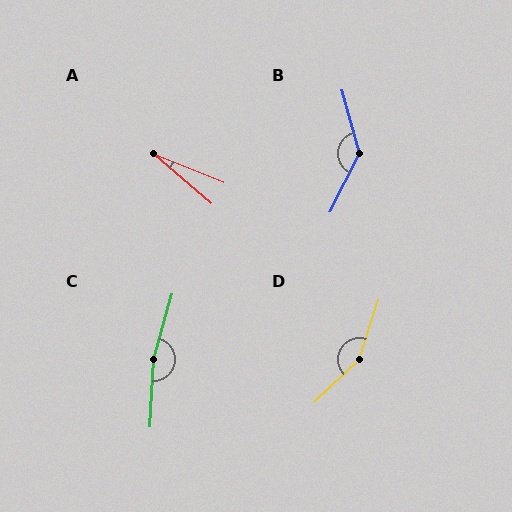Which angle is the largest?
C, at approximately 167 degrees.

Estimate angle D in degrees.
Approximately 152 degrees.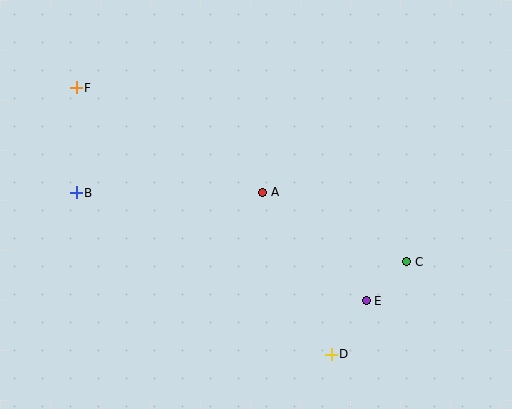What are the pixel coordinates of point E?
Point E is at (366, 301).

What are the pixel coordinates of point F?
Point F is at (76, 88).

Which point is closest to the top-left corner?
Point F is closest to the top-left corner.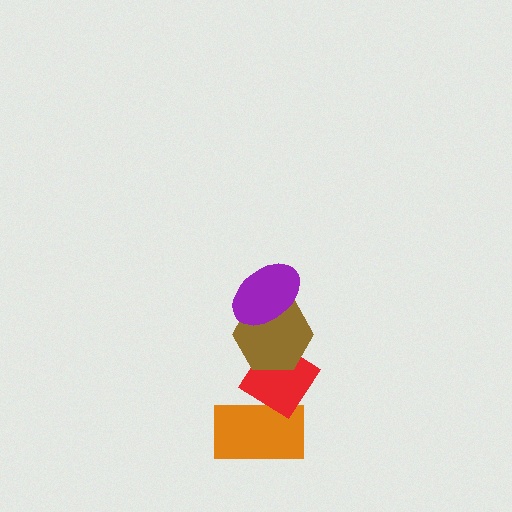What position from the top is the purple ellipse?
The purple ellipse is 1st from the top.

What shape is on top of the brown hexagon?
The purple ellipse is on top of the brown hexagon.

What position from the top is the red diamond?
The red diamond is 3rd from the top.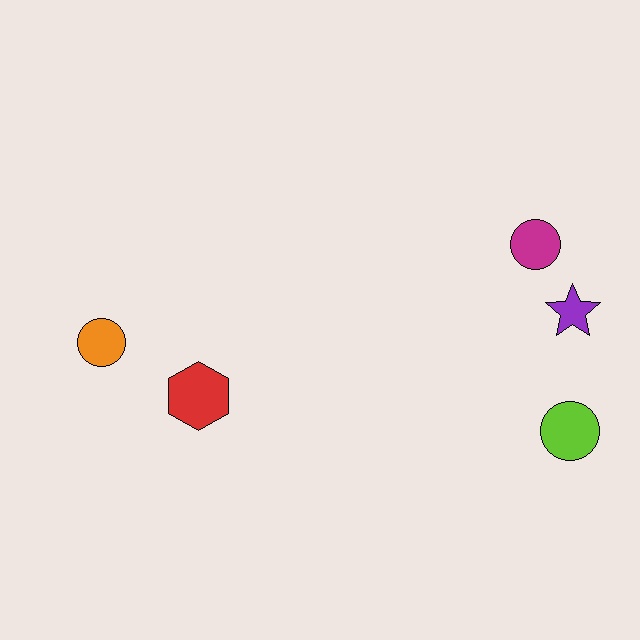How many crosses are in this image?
There are no crosses.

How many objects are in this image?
There are 5 objects.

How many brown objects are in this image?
There are no brown objects.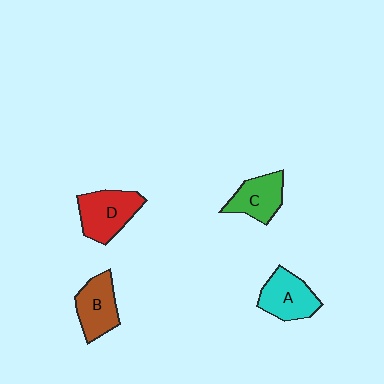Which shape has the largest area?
Shape D (red).